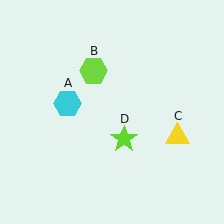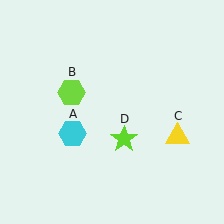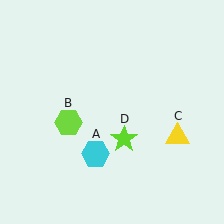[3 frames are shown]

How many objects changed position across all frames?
2 objects changed position: cyan hexagon (object A), lime hexagon (object B).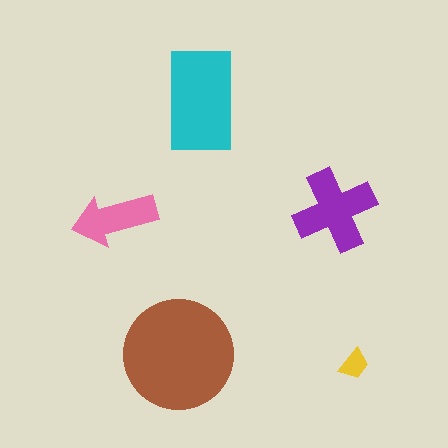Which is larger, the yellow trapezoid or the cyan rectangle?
The cyan rectangle.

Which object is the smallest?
The yellow trapezoid.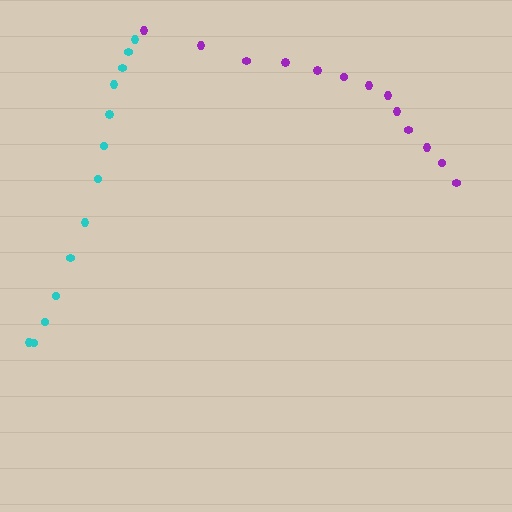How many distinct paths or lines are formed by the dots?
There are 2 distinct paths.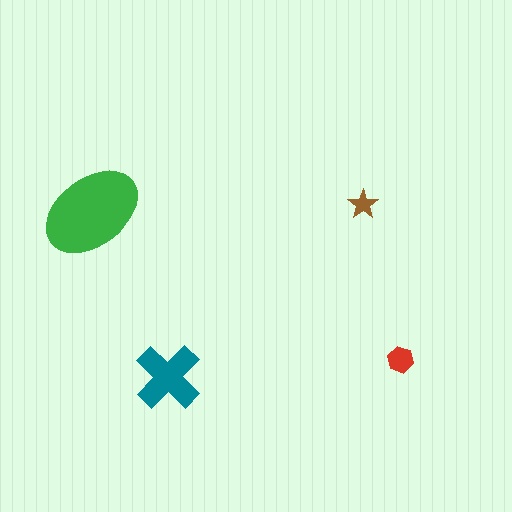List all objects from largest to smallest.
The green ellipse, the teal cross, the red hexagon, the brown star.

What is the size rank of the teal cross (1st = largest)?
2nd.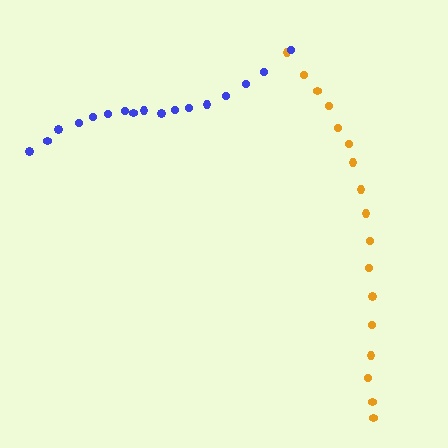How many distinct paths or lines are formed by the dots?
There are 2 distinct paths.